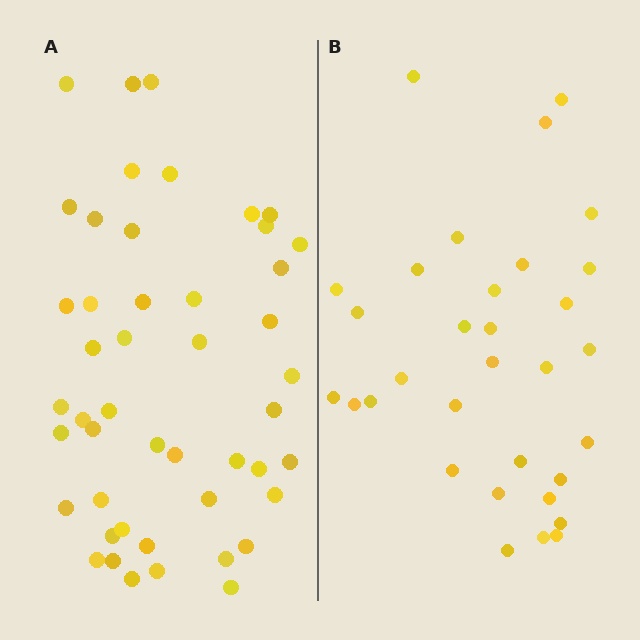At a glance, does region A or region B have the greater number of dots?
Region A (the left region) has more dots.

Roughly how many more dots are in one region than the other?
Region A has approximately 15 more dots than region B.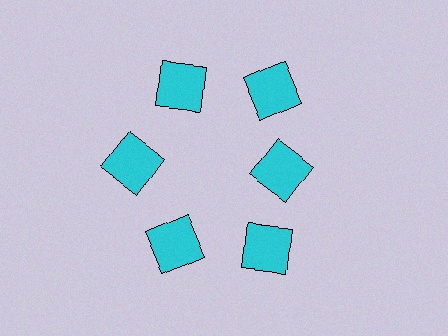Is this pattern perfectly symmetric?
No. The 6 cyan squares are arranged in a ring, but one element near the 3 o'clock position is pulled inward toward the center, breaking the 6-fold rotational symmetry.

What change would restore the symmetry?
The symmetry would be restored by moving it outward, back onto the ring so that all 6 squares sit at equal angles and equal distance from the center.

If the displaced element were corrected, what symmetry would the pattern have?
It would have 6-fold rotational symmetry — the pattern would map onto itself every 60 degrees.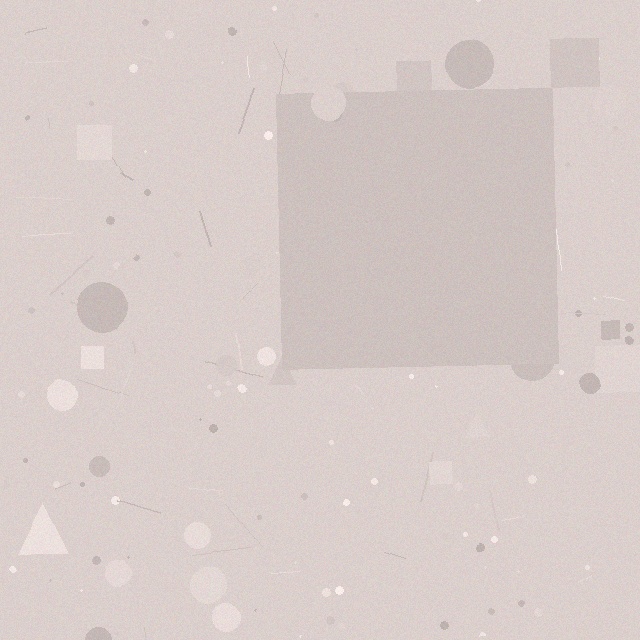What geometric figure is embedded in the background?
A square is embedded in the background.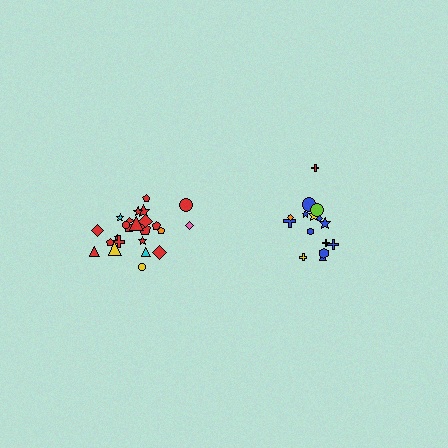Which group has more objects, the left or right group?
The left group.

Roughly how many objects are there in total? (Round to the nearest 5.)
Roughly 40 objects in total.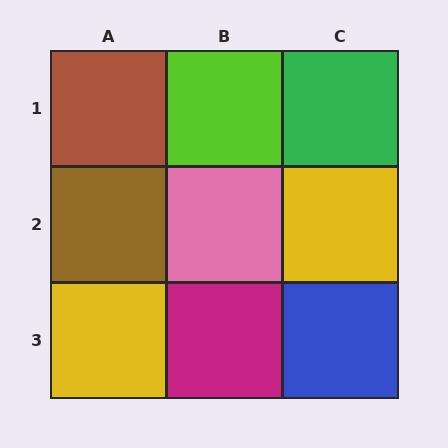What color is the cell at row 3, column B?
Magenta.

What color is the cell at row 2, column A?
Brown.